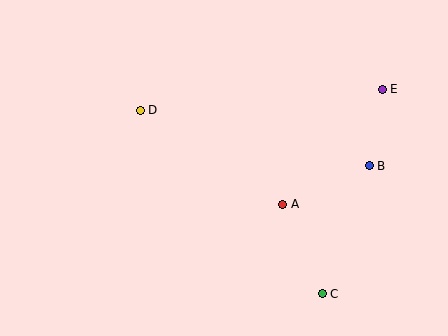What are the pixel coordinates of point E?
Point E is at (382, 89).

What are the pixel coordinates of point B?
Point B is at (369, 166).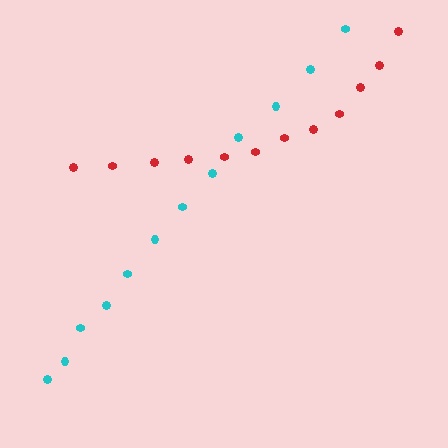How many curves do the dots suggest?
There are 2 distinct paths.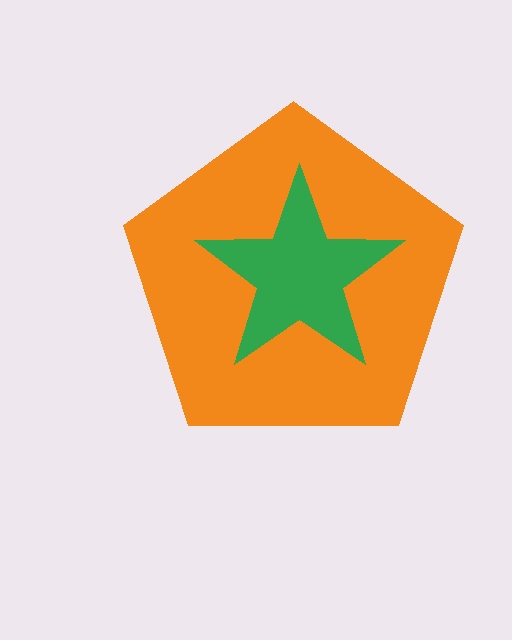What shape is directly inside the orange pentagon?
The green star.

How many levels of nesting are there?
2.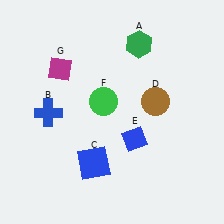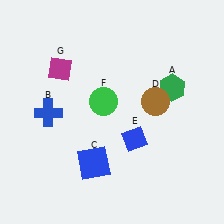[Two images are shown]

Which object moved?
The green hexagon (A) moved down.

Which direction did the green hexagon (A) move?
The green hexagon (A) moved down.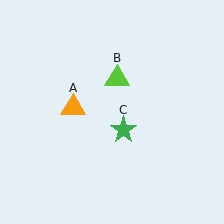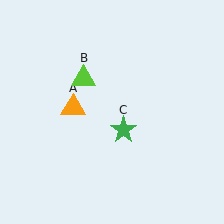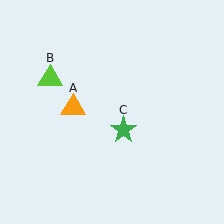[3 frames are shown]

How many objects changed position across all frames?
1 object changed position: lime triangle (object B).